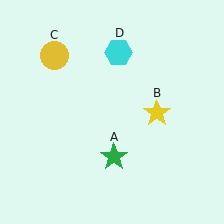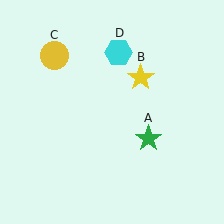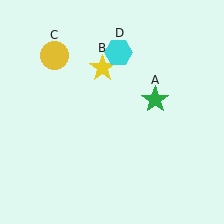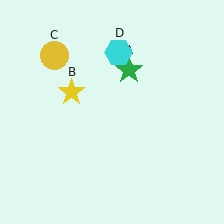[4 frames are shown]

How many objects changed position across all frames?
2 objects changed position: green star (object A), yellow star (object B).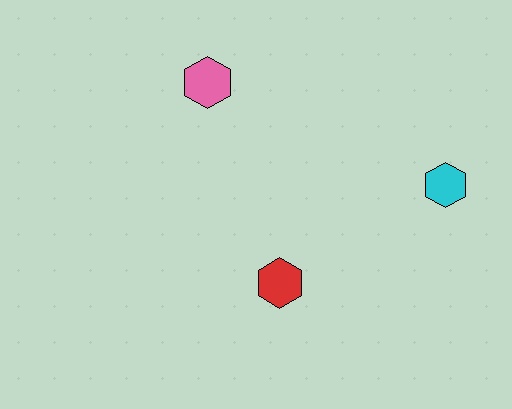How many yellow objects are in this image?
There are no yellow objects.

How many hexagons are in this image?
There are 3 hexagons.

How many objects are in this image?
There are 3 objects.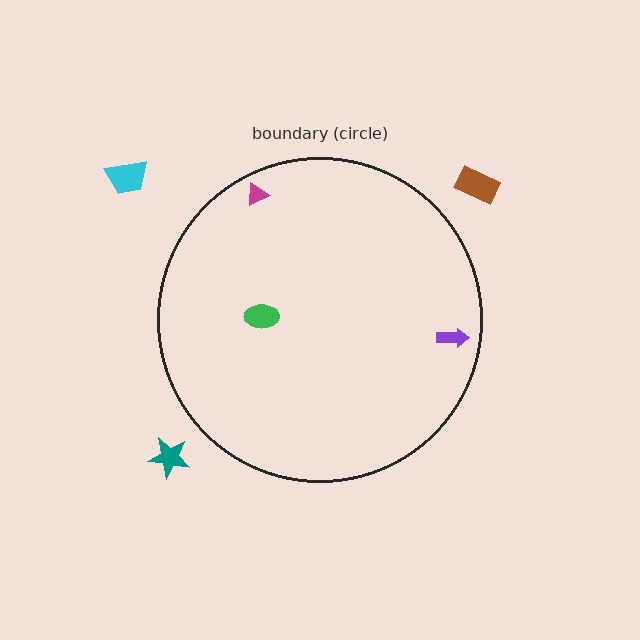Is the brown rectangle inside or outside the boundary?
Outside.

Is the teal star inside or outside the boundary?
Outside.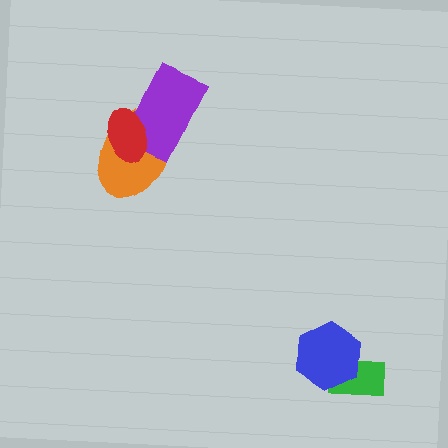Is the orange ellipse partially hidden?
Yes, it is partially covered by another shape.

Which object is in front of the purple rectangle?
The red ellipse is in front of the purple rectangle.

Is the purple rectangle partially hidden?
Yes, it is partially covered by another shape.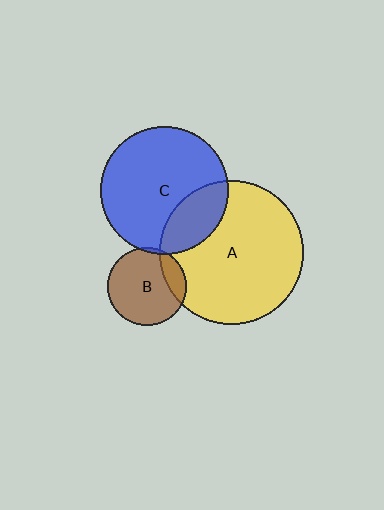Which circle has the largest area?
Circle A (yellow).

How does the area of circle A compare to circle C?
Approximately 1.3 times.